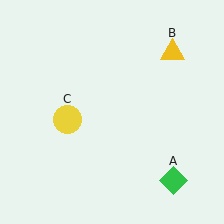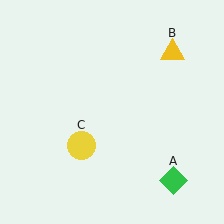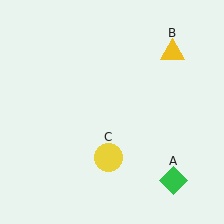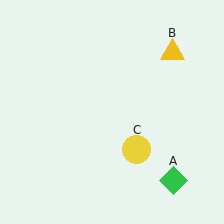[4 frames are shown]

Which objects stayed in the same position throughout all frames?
Green diamond (object A) and yellow triangle (object B) remained stationary.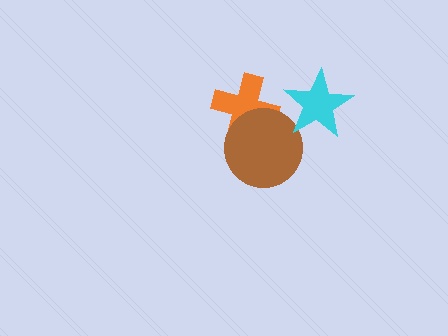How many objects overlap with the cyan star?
0 objects overlap with the cyan star.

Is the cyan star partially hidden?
No, no other shape covers it.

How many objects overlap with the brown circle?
1 object overlaps with the brown circle.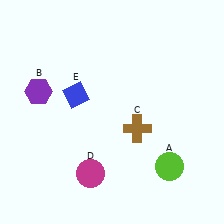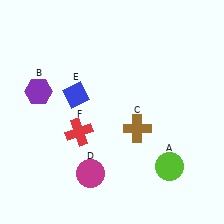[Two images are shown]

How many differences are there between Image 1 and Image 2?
There is 1 difference between the two images.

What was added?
A red cross (F) was added in Image 2.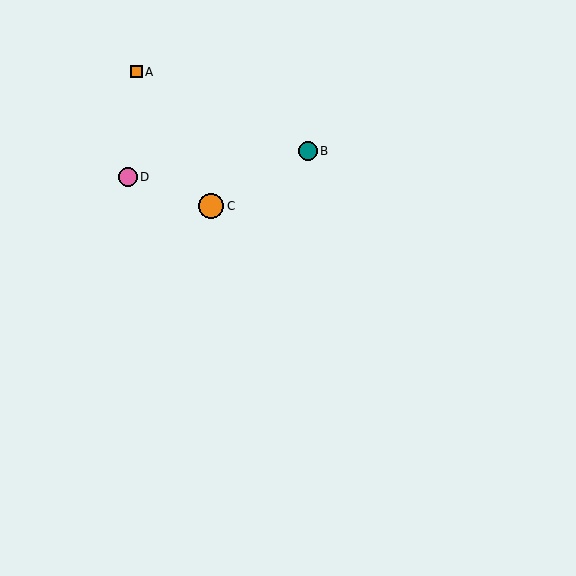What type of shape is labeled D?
Shape D is a pink circle.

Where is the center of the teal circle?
The center of the teal circle is at (308, 151).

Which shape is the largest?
The orange circle (labeled C) is the largest.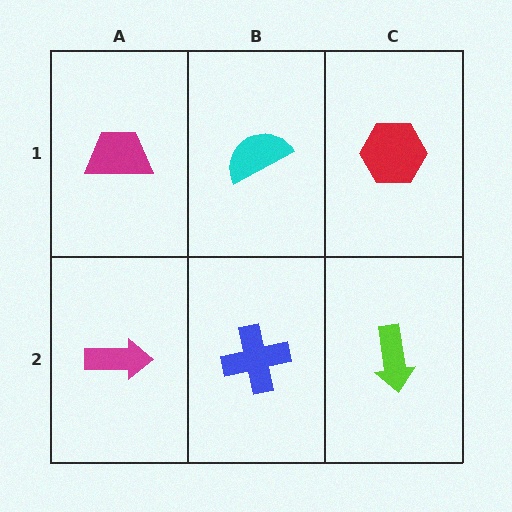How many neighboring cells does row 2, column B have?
3.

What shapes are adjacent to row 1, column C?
A lime arrow (row 2, column C), a cyan semicircle (row 1, column B).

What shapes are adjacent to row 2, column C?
A red hexagon (row 1, column C), a blue cross (row 2, column B).